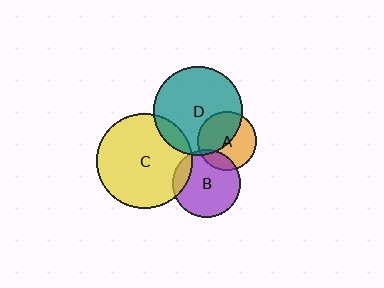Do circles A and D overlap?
Yes.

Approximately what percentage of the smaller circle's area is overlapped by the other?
Approximately 50%.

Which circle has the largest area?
Circle C (yellow).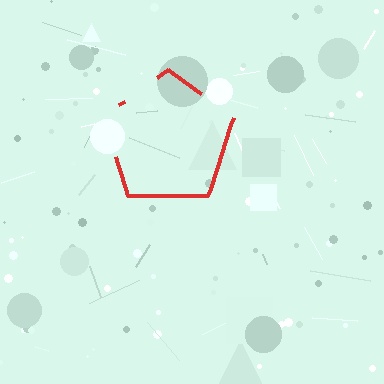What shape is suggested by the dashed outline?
The dashed outline suggests a pentagon.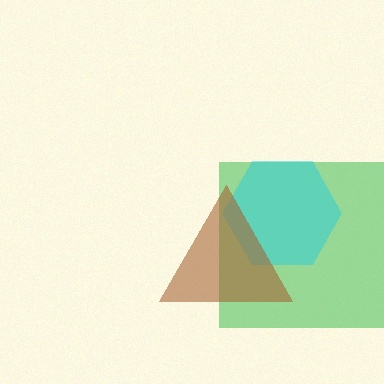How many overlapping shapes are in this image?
There are 3 overlapping shapes in the image.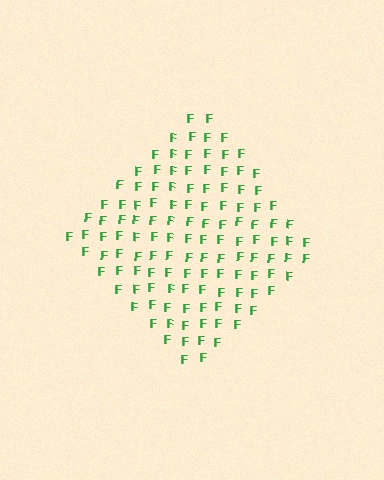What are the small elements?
The small elements are letter F's.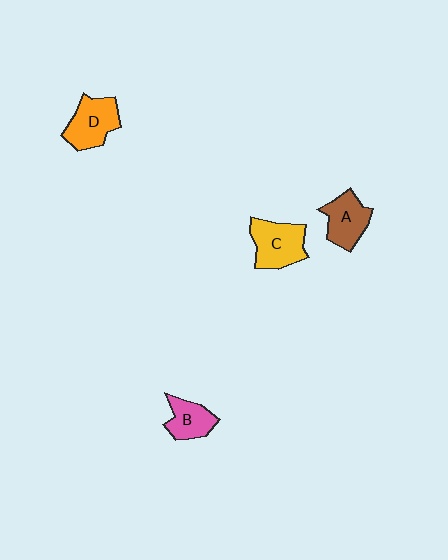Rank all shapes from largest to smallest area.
From largest to smallest: C (yellow), D (orange), A (brown), B (pink).